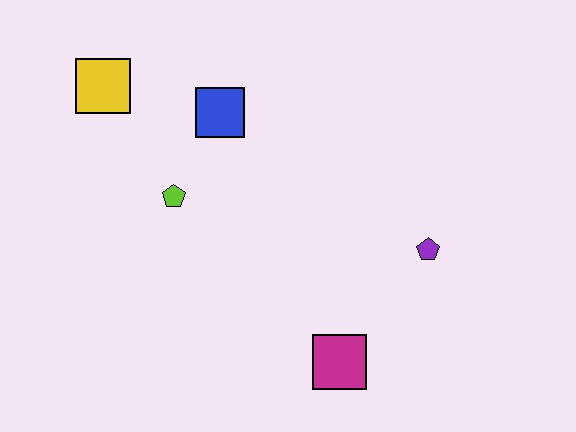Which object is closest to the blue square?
The lime pentagon is closest to the blue square.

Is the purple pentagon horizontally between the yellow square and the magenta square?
No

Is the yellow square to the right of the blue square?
No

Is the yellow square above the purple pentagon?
Yes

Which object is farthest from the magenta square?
The yellow square is farthest from the magenta square.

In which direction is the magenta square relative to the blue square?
The magenta square is below the blue square.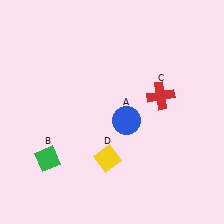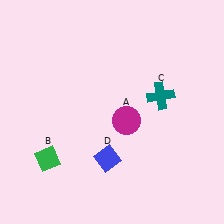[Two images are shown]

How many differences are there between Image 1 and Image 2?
There are 3 differences between the two images.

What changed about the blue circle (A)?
In Image 1, A is blue. In Image 2, it changed to magenta.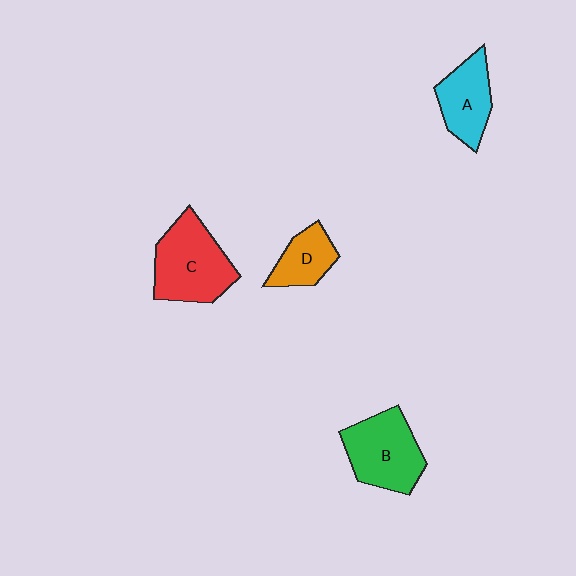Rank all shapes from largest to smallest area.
From largest to smallest: C (red), B (green), A (cyan), D (orange).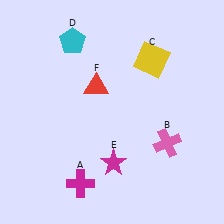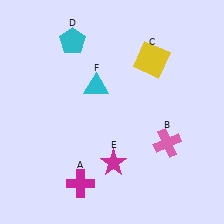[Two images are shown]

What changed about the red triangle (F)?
In Image 1, F is red. In Image 2, it changed to cyan.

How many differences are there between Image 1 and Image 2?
There is 1 difference between the two images.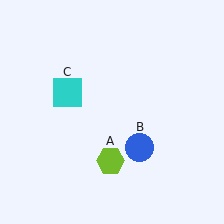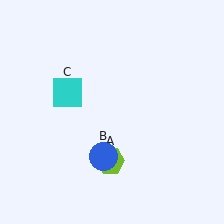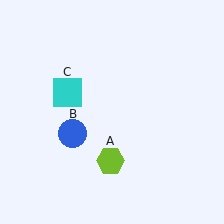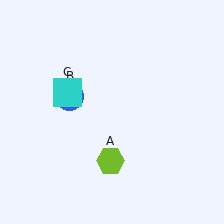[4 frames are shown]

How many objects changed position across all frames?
1 object changed position: blue circle (object B).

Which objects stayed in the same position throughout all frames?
Lime hexagon (object A) and cyan square (object C) remained stationary.